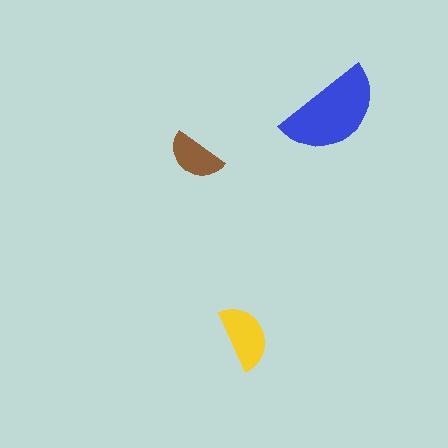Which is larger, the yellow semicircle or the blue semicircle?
The blue one.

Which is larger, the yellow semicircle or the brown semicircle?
The yellow one.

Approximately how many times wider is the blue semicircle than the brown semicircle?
About 2 times wider.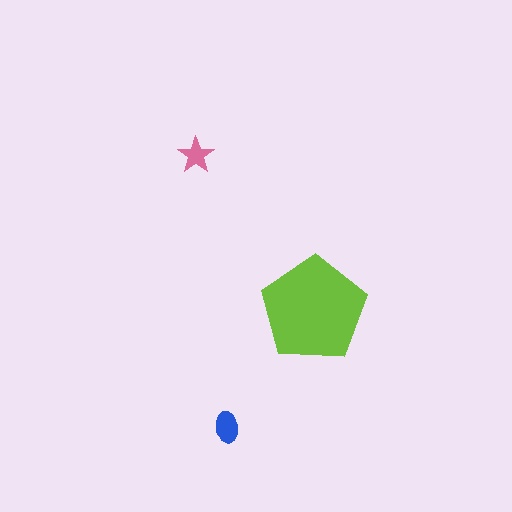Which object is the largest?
The lime pentagon.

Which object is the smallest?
The pink star.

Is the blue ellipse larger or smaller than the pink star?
Larger.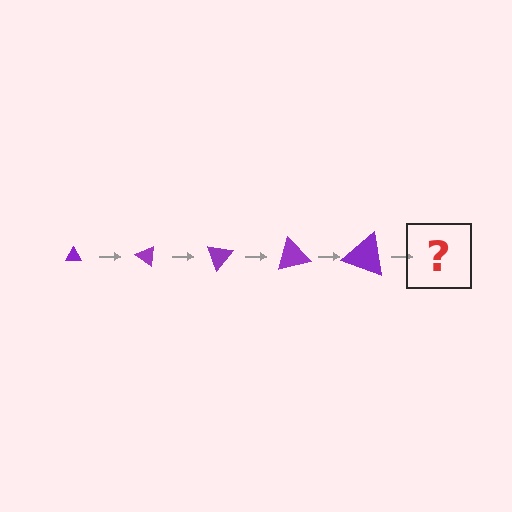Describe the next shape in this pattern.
It should be a triangle, larger than the previous one and rotated 175 degrees from the start.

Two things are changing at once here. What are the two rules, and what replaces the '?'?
The two rules are that the triangle grows larger each step and it rotates 35 degrees each step. The '?' should be a triangle, larger than the previous one and rotated 175 degrees from the start.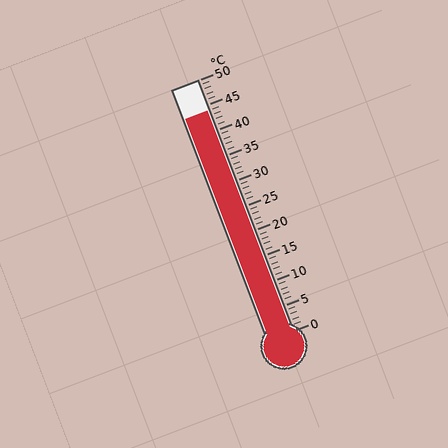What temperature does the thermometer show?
The thermometer shows approximately 44°C.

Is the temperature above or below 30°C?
The temperature is above 30°C.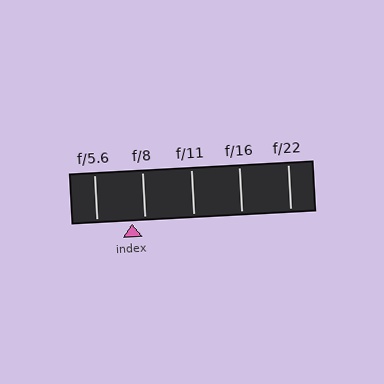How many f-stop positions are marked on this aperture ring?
There are 5 f-stop positions marked.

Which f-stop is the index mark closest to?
The index mark is closest to f/8.